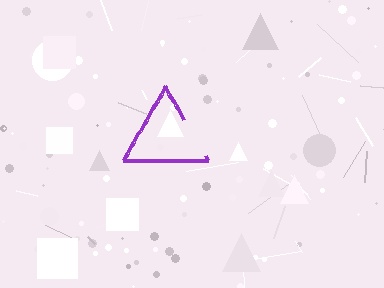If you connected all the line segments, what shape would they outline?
They would outline a triangle.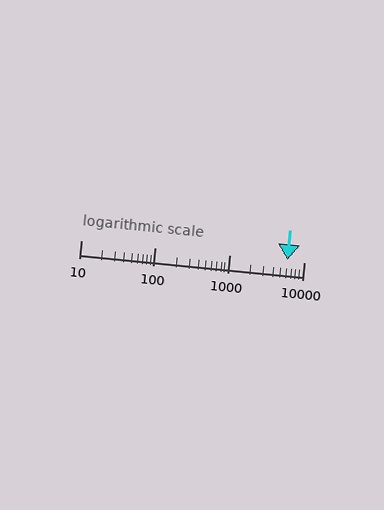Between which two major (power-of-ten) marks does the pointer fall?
The pointer is between 1000 and 10000.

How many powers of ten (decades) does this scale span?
The scale spans 3 decades, from 10 to 10000.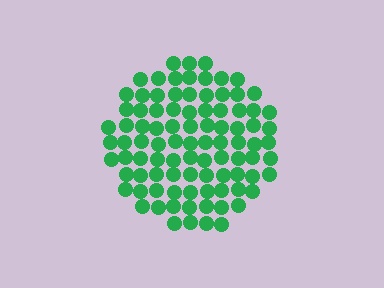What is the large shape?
The large shape is a circle.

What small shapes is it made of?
It is made of small circles.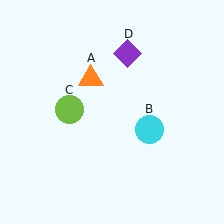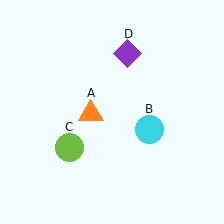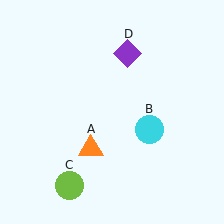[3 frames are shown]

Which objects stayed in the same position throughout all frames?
Cyan circle (object B) and purple diamond (object D) remained stationary.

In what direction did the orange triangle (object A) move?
The orange triangle (object A) moved down.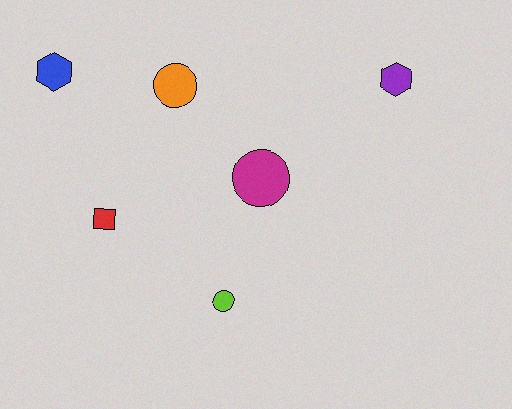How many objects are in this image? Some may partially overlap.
There are 6 objects.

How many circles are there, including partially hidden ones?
There are 3 circles.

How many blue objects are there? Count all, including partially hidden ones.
There is 1 blue object.